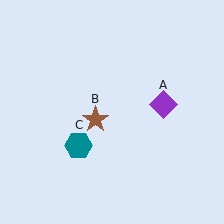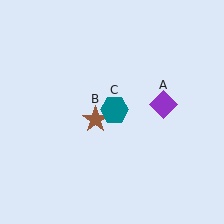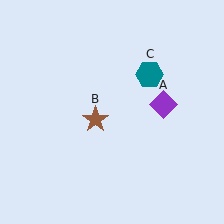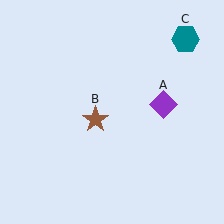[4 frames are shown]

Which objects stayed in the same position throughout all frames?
Purple diamond (object A) and brown star (object B) remained stationary.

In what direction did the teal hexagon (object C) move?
The teal hexagon (object C) moved up and to the right.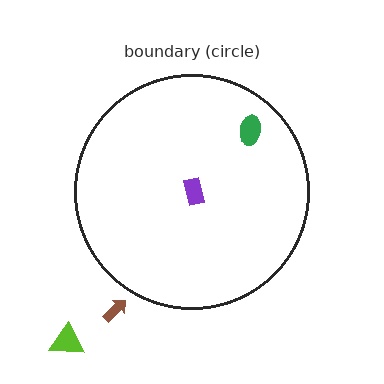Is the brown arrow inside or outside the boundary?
Outside.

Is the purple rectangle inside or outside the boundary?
Inside.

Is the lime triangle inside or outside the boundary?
Outside.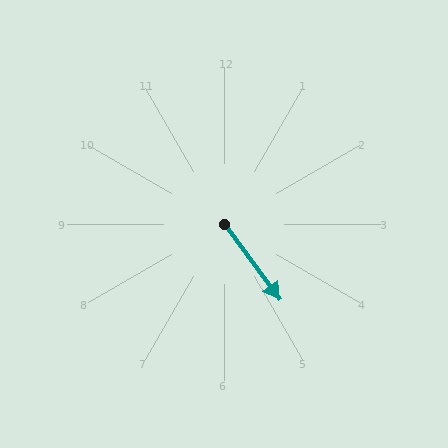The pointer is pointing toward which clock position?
Roughly 5 o'clock.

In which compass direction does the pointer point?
Southeast.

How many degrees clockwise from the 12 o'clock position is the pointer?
Approximately 143 degrees.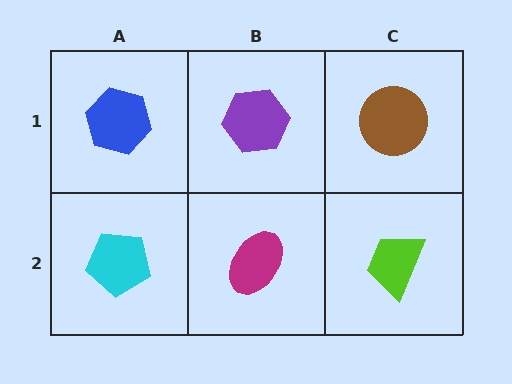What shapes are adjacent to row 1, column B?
A magenta ellipse (row 2, column B), a blue hexagon (row 1, column A), a brown circle (row 1, column C).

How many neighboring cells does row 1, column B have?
3.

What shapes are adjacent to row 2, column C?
A brown circle (row 1, column C), a magenta ellipse (row 2, column B).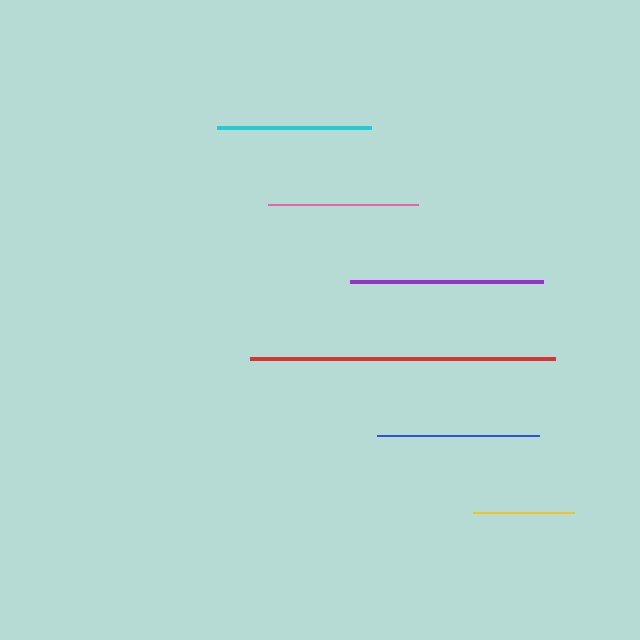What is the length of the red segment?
The red segment is approximately 305 pixels long.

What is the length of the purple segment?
The purple segment is approximately 193 pixels long.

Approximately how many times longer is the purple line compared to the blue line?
The purple line is approximately 1.2 times the length of the blue line.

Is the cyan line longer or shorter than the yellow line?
The cyan line is longer than the yellow line.